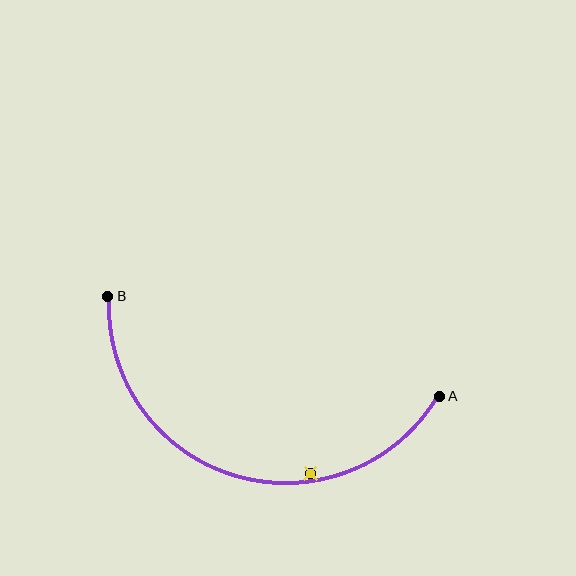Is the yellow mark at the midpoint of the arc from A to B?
No — the yellow mark does not lie on the arc at all. It sits slightly inside the curve.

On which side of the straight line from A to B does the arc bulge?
The arc bulges below the straight line connecting A and B.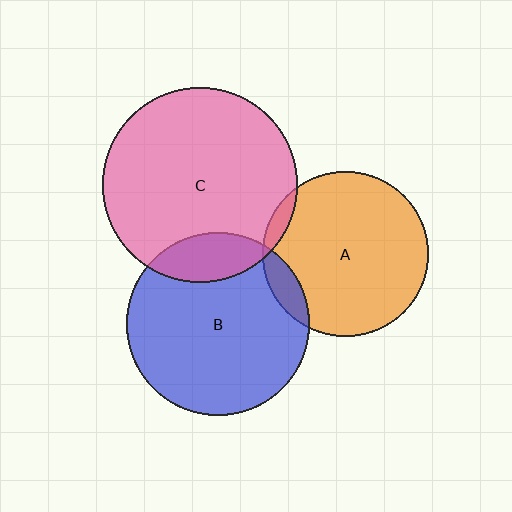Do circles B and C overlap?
Yes.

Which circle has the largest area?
Circle C (pink).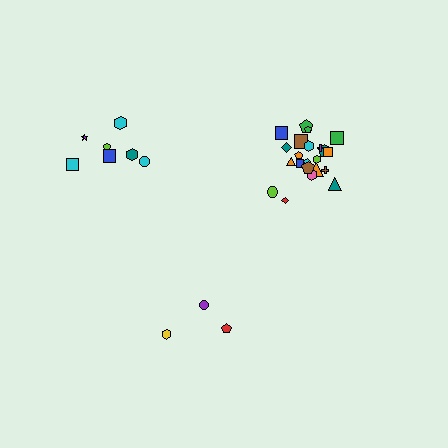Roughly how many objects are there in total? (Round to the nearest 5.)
Roughly 30 objects in total.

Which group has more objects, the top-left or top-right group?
The top-right group.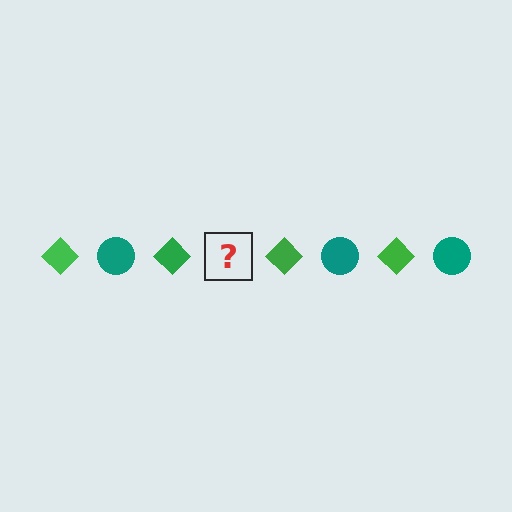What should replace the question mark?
The question mark should be replaced with a teal circle.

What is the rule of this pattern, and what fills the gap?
The rule is that the pattern alternates between green diamond and teal circle. The gap should be filled with a teal circle.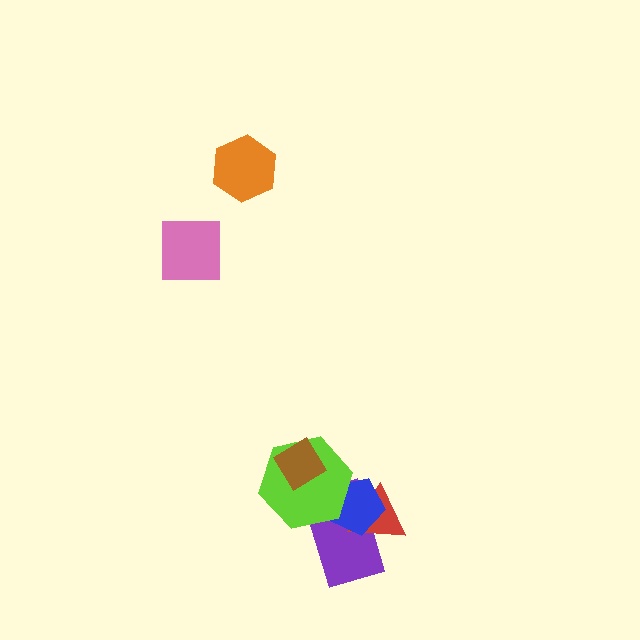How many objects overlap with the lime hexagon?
3 objects overlap with the lime hexagon.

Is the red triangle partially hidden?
Yes, it is partially covered by another shape.